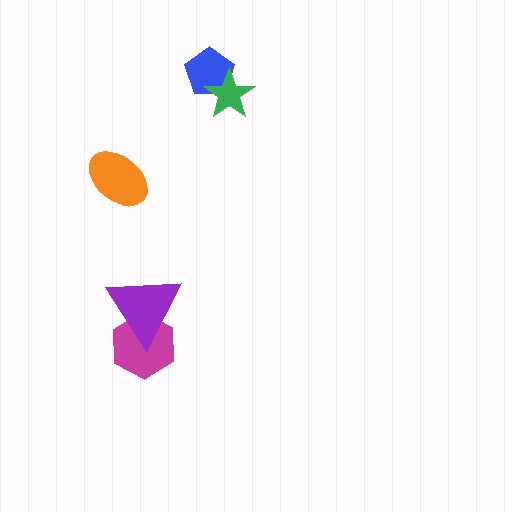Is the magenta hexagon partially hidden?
Yes, it is partially covered by another shape.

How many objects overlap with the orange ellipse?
0 objects overlap with the orange ellipse.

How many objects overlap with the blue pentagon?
1 object overlaps with the blue pentagon.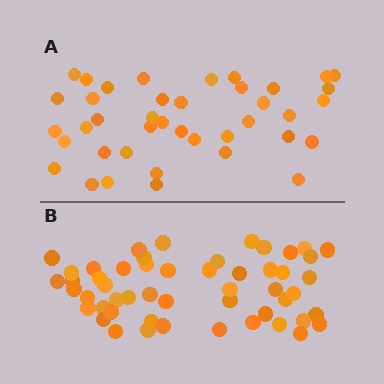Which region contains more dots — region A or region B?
Region B (the bottom region) has more dots.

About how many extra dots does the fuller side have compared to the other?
Region B has roughly 12 or so more dots than region A.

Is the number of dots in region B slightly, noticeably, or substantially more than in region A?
Region B has noticeably more, but not dramatically so. The ratio is roughly 1.3 to 1.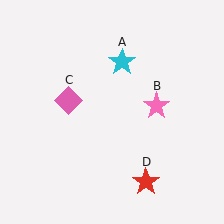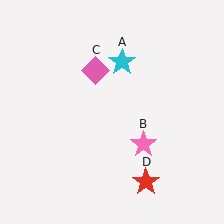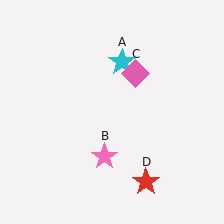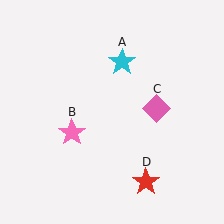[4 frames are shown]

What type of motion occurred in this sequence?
The pink star (object B), pink diamond (object C) rotated clockwise around the center of the scene.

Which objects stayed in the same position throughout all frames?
Cyan star (object A) and red star (object D) remained stationary.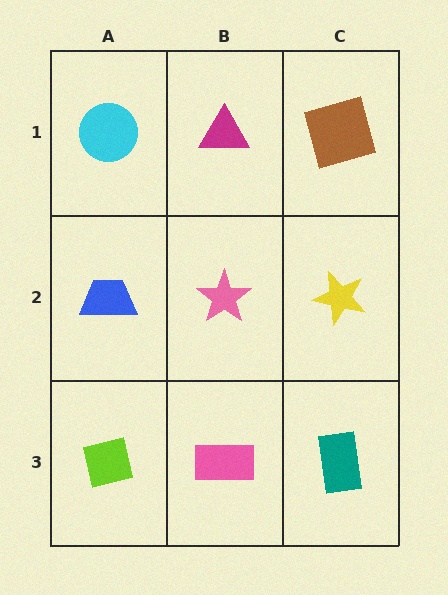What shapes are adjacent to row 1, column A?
A blue trapezoid (row 2, column A), a magenta triangle (row 1, column B).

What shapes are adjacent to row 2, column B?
A magenta triangle (row 1, column B), a pink rectangle (row 3, column B), a blue trapezoid (row 2, column A), a yellow star (row 2, column C).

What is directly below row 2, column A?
A lime square.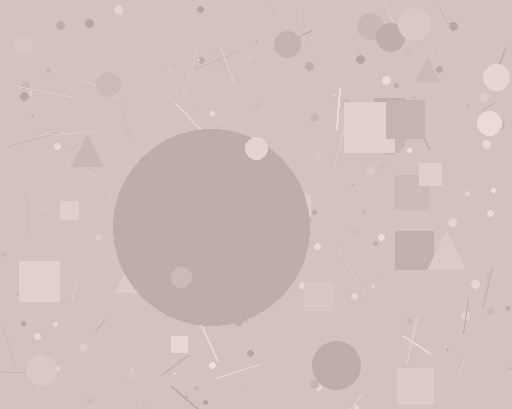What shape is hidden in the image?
A circle is hidden in the image.